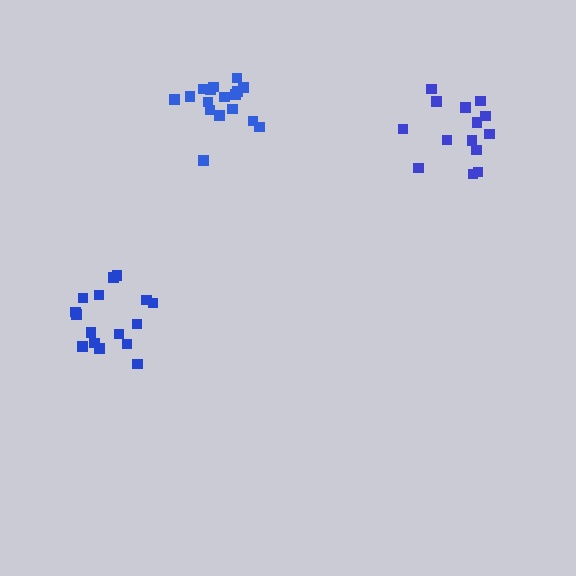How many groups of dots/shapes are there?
There are 3 groups.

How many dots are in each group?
Group 1: 17 dots, Group 2: 16 dots, Group 3: 14 dots (47 total).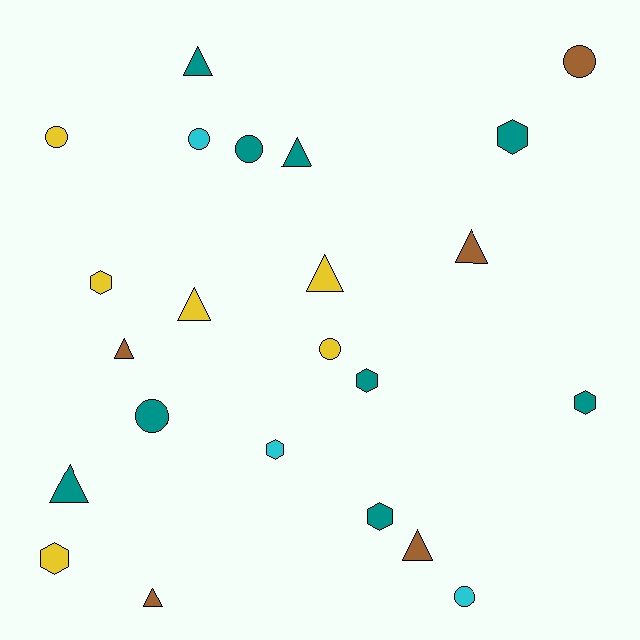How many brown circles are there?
There is 1 brown circle.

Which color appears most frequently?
Teal, with 9 objects.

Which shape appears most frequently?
Triangle, with 9 objects.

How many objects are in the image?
There are 23 objects.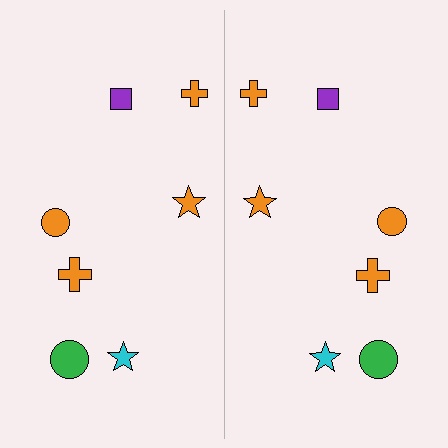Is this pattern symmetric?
Yes, this pattern has bilateral (reflection) symmetry.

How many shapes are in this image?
There are 14 shapes in this image.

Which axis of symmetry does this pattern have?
The pattern has a vertical axis of symmetry running through the center of the image.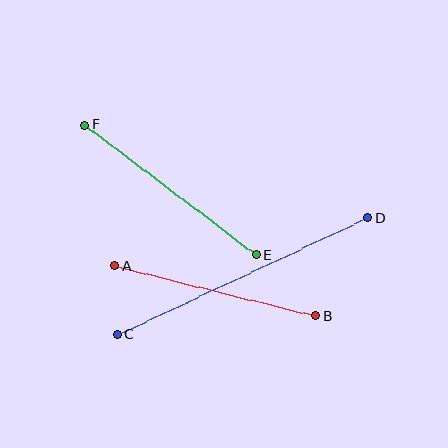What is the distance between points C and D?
The distance is approximately 276 pixels.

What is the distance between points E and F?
The distance is approximately 215 pixels.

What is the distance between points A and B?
The distance is approximately 207 pixels.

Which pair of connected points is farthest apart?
Points C and D are farthest apart.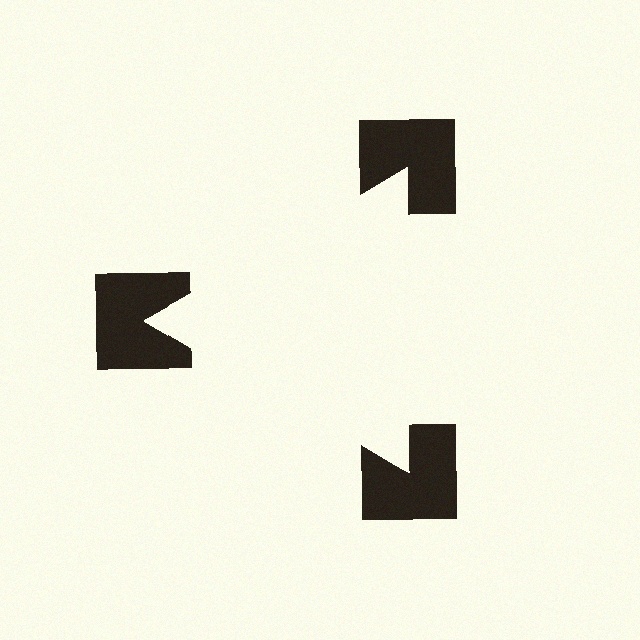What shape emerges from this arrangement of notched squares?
An illusory triangle — its edges are inferred from the aligned wedge cuts in the notched squares, not physically drawn.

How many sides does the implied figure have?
3 sides.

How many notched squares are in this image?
There are 3 — one at each vertex of the illusory triangle.